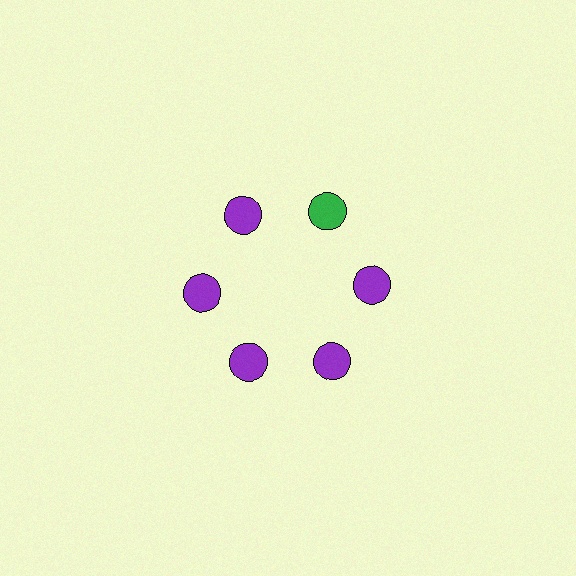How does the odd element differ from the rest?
It has a different color: green instead of purple.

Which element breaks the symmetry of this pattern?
The green circle at roughly the 1 o'clock position breaks the symmetry. All other shapes are purple circles.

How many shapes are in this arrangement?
There are 6 shapes arranged in a ring pattern.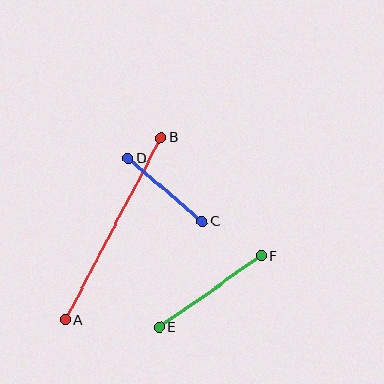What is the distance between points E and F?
The distance is approximately 124 pixels.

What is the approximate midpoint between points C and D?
The midpoint is at approximately (165, 190) pixels.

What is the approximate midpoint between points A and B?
The midpoint is at approximately (113, 229) pixels.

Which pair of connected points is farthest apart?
Points A and B are farthest apart.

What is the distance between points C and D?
The distance is approximately 98 pixels.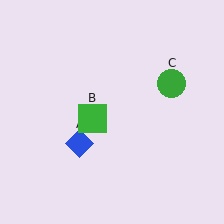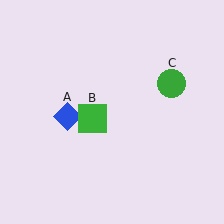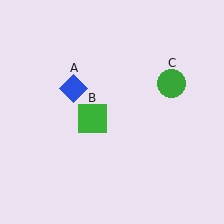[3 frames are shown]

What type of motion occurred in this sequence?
The blue diamond (object A) rotated clockwise around the center of the scene.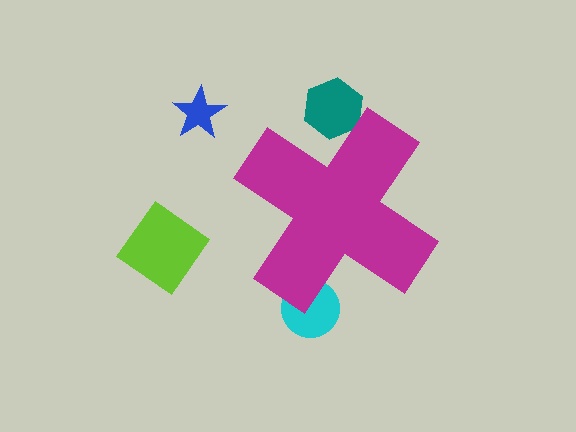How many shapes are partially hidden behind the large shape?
2 shapes are partially hidden.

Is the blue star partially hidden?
No, the blue star is fully visible.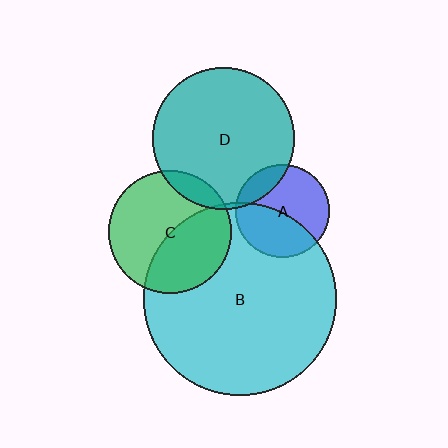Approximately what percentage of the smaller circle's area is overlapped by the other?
Approximately 10%.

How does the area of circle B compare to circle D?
Approximately 1.9 times.